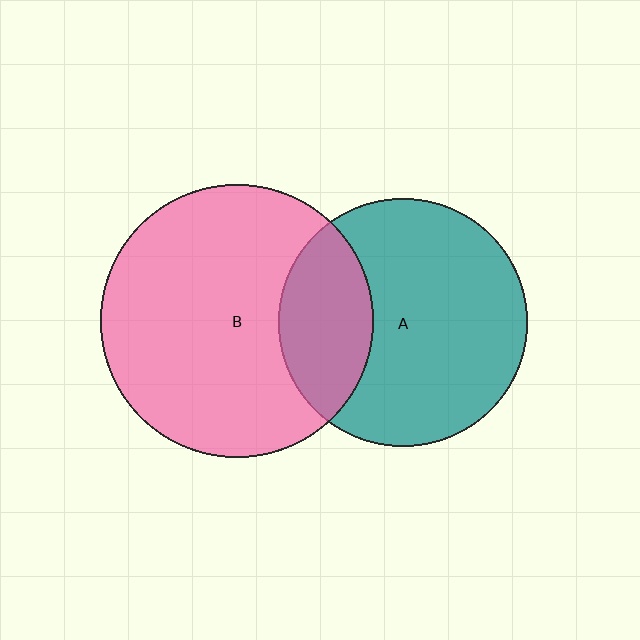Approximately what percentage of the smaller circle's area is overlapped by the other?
Approximately 25%.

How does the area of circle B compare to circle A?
Approximately 1.2 times.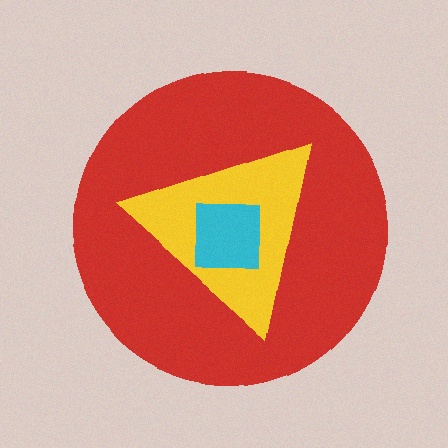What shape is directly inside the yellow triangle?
The cyan square.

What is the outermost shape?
The red circle.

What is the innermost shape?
The cyan square.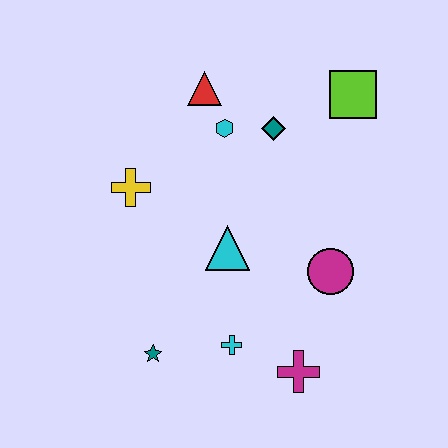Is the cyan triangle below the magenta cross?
No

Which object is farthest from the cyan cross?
The lime square is farthest from the cyan cross.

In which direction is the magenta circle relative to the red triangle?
The magenta circle is below the red triangle.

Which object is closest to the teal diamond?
The cyan hexagon is closest to the teal diamond.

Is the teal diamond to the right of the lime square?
No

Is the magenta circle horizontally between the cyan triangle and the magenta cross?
No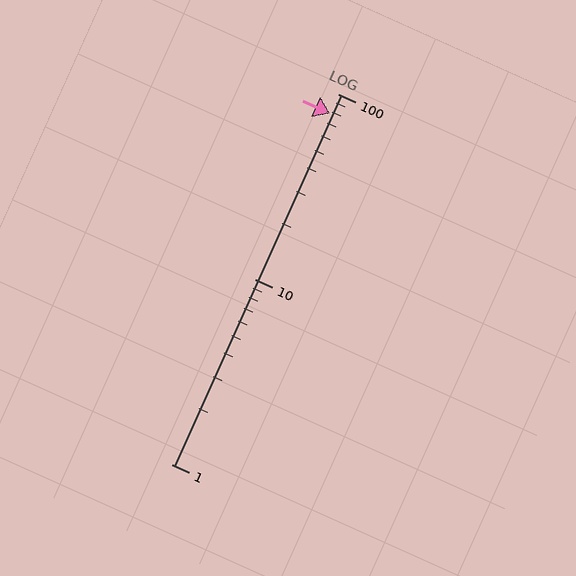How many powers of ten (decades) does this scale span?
The scale spans 2 decades, from 1 to 100.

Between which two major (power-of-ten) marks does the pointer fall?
The pointer is between 10 and 100.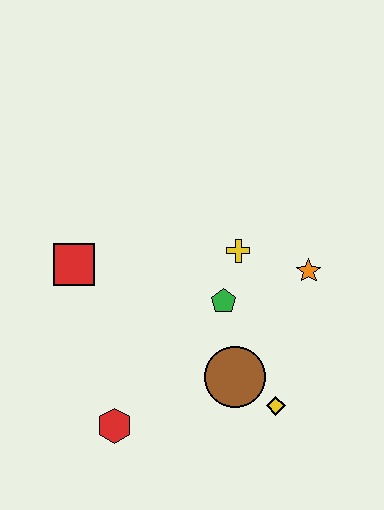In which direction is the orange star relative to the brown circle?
The orange star is above the brown circle.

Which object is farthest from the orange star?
The red hexagon is farthest from the orange star.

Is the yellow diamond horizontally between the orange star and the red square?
Yes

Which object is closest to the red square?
The green pentagon is closest to the red square.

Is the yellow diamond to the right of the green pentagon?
Yes